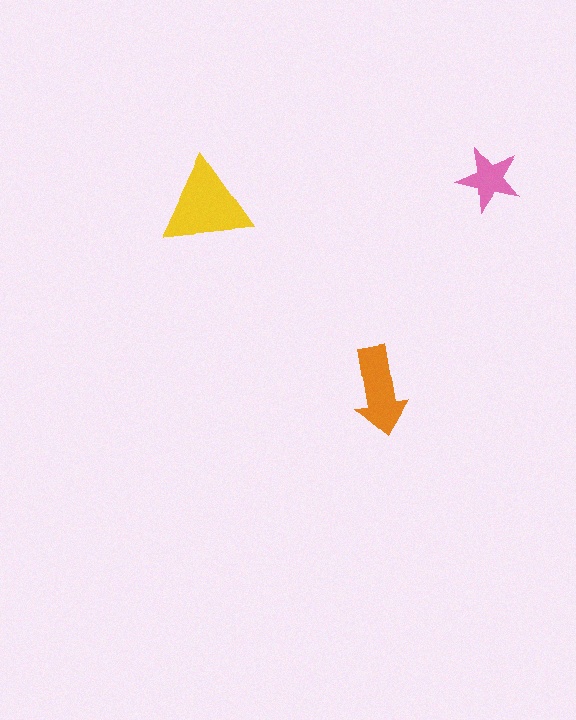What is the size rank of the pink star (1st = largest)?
3rd.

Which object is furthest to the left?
The yellow triangle is leftmost.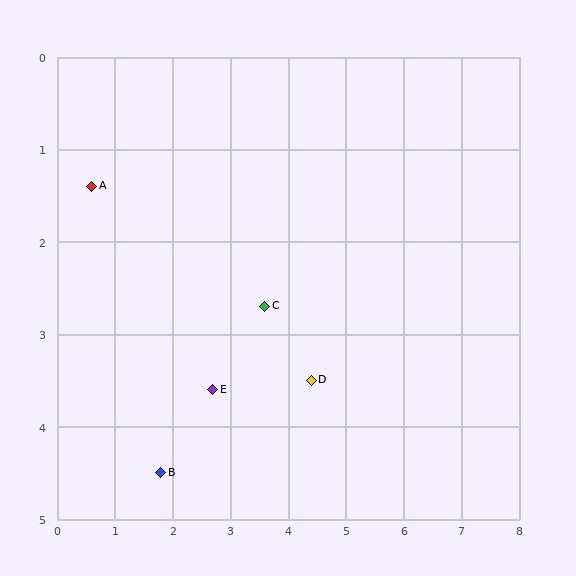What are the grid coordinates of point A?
Point A is at approximately (0.6, 1.4).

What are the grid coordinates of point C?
Point C is at approximately (3.6, 2.7).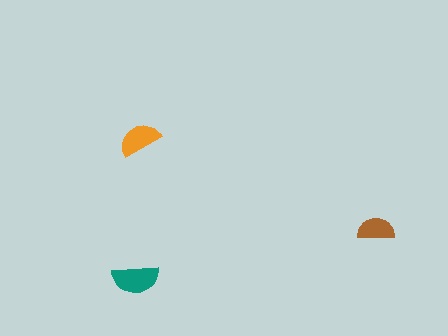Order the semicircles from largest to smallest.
the teal one, the orange one, the brown one.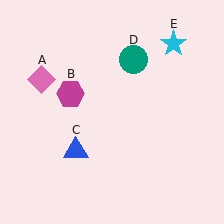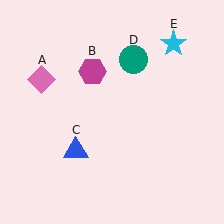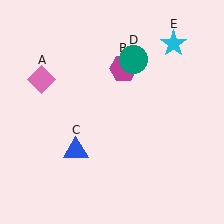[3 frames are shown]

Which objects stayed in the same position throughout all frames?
Pink diamond (object A) and blue triangle (object C) and teal circle (object D) and cyan star (object E) remained stationary.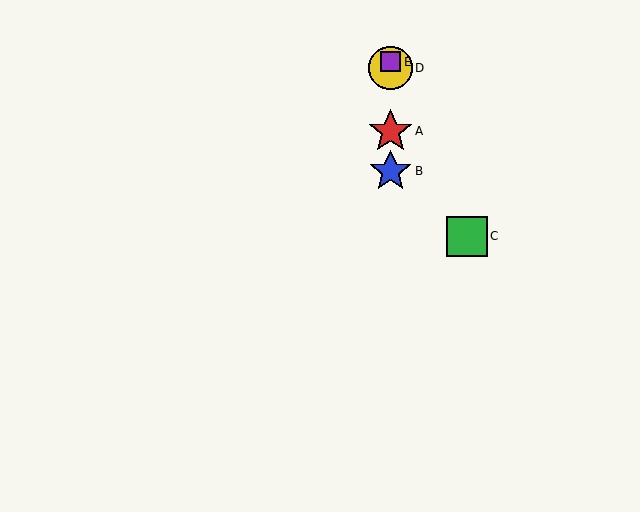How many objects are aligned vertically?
4 objects (A, B, D, E) are aligned vertically.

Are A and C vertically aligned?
No, A is at x≈390 and C is at x≈467.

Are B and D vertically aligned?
Yes, both are at x≈390.